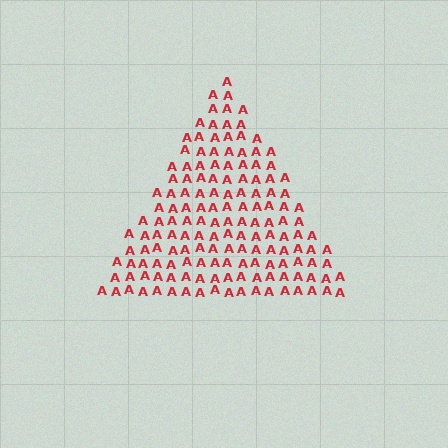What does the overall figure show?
The overall figure shows a triangle.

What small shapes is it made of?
It is made of small letter A's.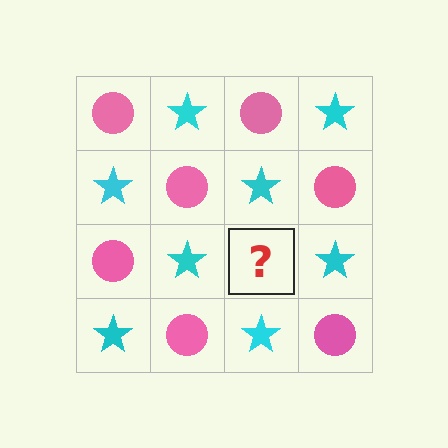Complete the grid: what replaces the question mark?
The question mark should be replaced with a pink circle.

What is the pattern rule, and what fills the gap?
The rule is that it alternates pink circle and cyan star in a checkerboard pattern. The gap should be filled with a pink circle.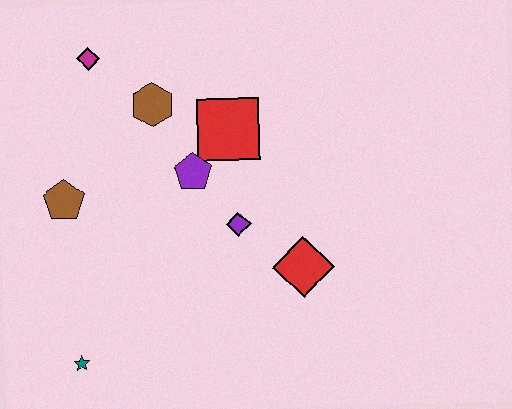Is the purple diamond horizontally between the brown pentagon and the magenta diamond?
No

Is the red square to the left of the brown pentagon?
No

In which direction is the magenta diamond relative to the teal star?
The magenta diamond is above the teal star.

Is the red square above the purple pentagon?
Yes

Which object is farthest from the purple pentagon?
The teal star is farthest from the purple pentagon.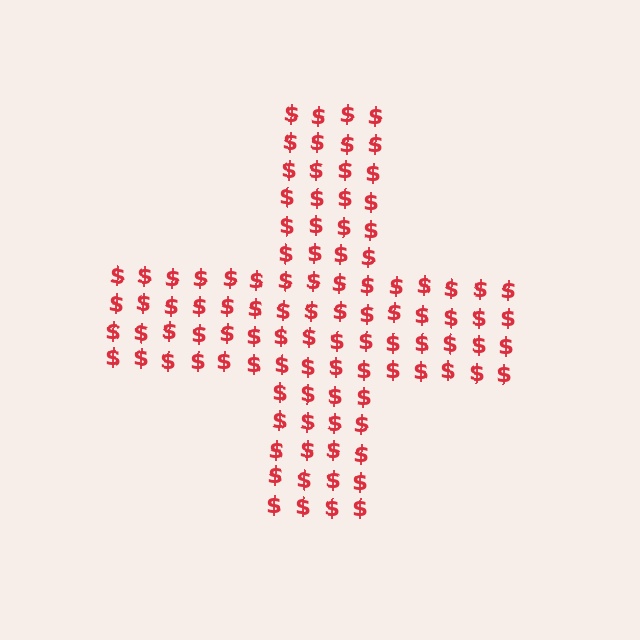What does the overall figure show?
The overall figure shows a cross.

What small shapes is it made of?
It is made of small dollar signs.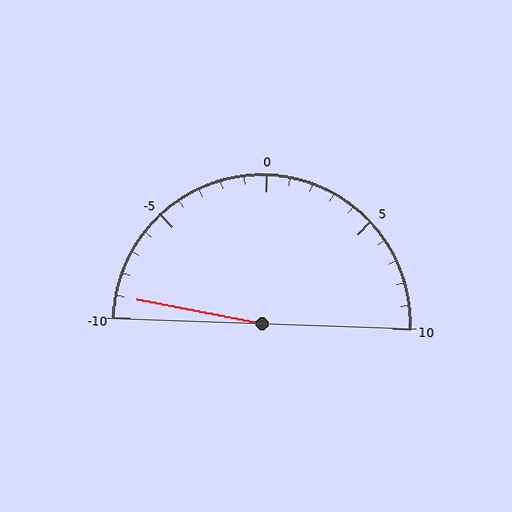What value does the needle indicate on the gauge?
The needle indicates approximately -9.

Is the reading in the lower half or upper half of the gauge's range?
The reading is in the lower half of the range (-10 to 10).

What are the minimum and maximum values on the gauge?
The gauge ranges from -10 to 10.